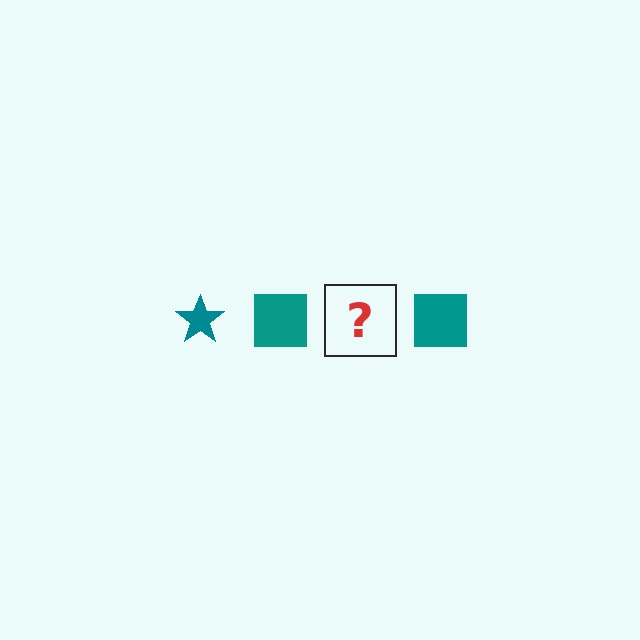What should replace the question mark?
The question mark should be replaced with a teal star.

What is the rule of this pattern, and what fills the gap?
The rule is that the pattern cycles through star, square shapes in teal. The gap should be filled with a teal star.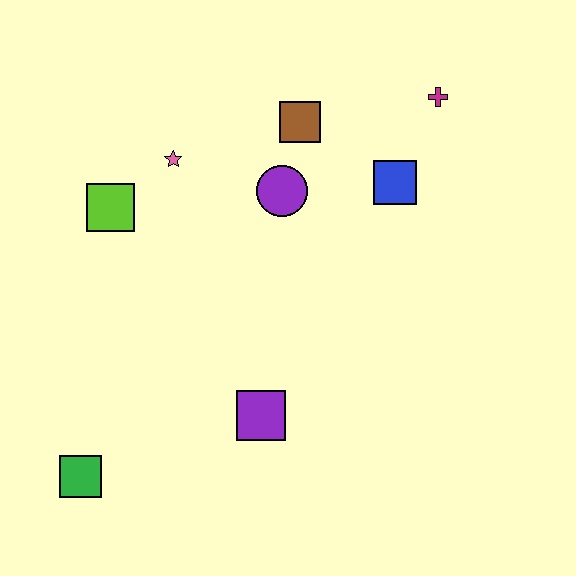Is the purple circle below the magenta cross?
Yes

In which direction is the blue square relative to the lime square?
The blue square is to the right of the lime square.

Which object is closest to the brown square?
The purple circle is closest to the brown square.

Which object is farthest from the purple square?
The magenta cross is farthest from the purple square.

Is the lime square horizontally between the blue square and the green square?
Yes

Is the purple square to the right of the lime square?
Yes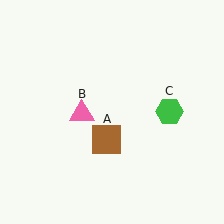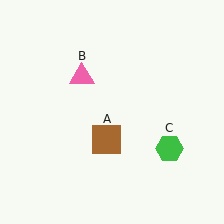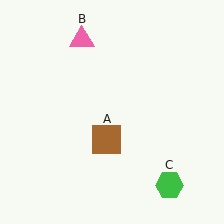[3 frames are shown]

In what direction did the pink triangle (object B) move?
The pink triangle (object B) moved up.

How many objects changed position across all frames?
2 objects changed position: pink triangle (object B), green hexagon (object C).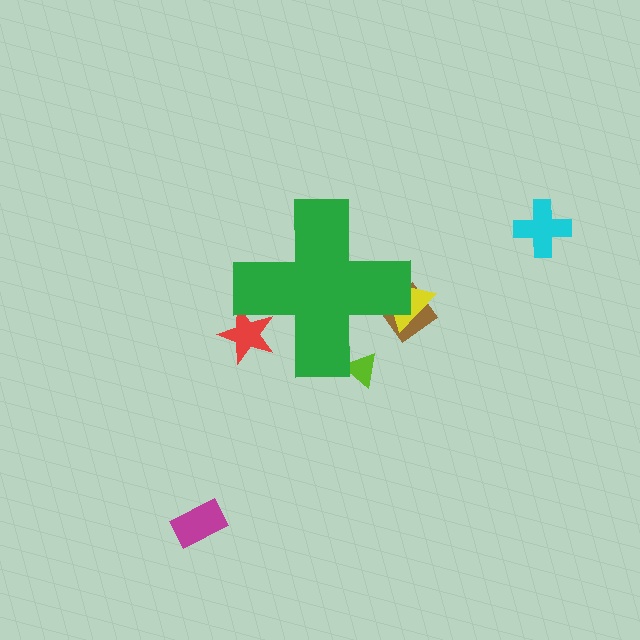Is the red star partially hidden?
Yes, the red star is partially hidden behind the green cross.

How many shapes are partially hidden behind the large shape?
4 shapes are partially hidden.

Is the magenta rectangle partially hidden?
No, the magenta rectangle is fully visible.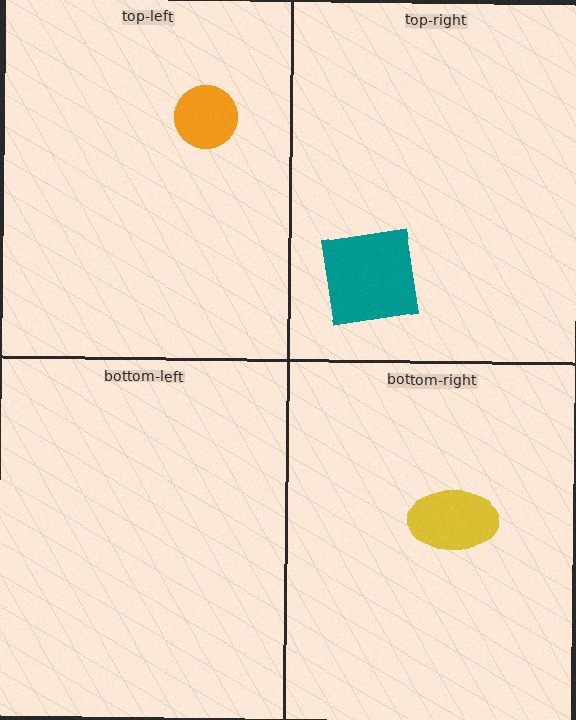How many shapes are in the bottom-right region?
1.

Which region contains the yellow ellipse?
The bottom-right region.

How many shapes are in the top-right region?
1.